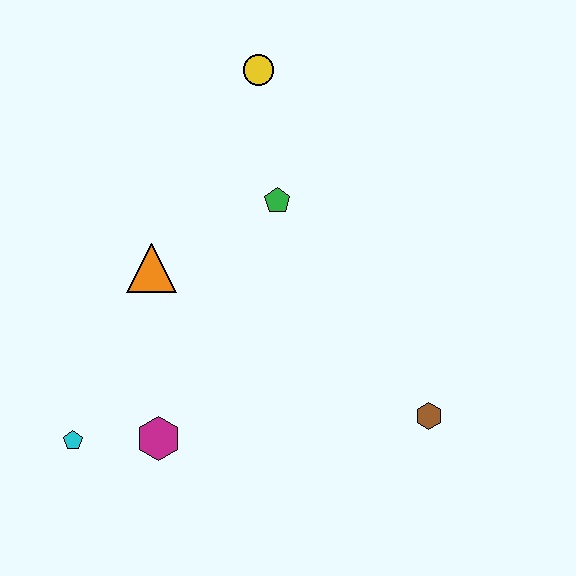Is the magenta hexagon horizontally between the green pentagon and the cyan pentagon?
Yes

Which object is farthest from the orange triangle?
The brown hexagon is farthest from the orange triangle.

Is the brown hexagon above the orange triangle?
No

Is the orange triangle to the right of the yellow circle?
No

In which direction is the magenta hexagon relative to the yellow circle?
The magenta hexagon is below the yellow circle.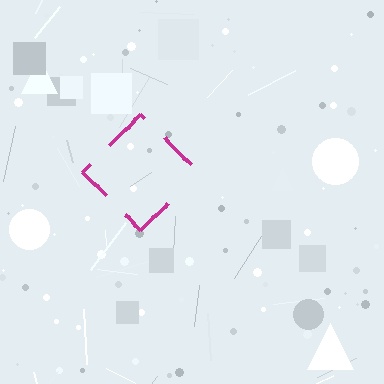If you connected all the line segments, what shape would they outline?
They would outline a diamond.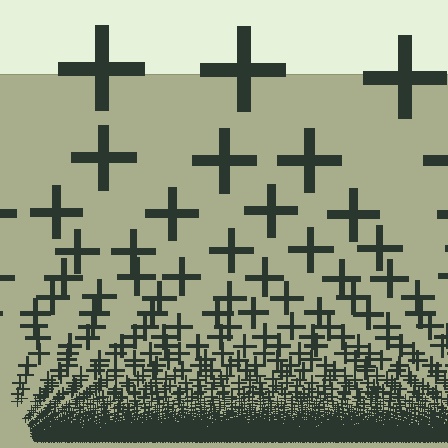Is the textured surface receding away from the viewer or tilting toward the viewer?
The surface appears to tilt toward the viewer. Texture elements get larger and sparser toward the top.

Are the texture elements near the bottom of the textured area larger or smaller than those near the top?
Smaller. The gradient is inverted — elements near the bottom are smaller and denser.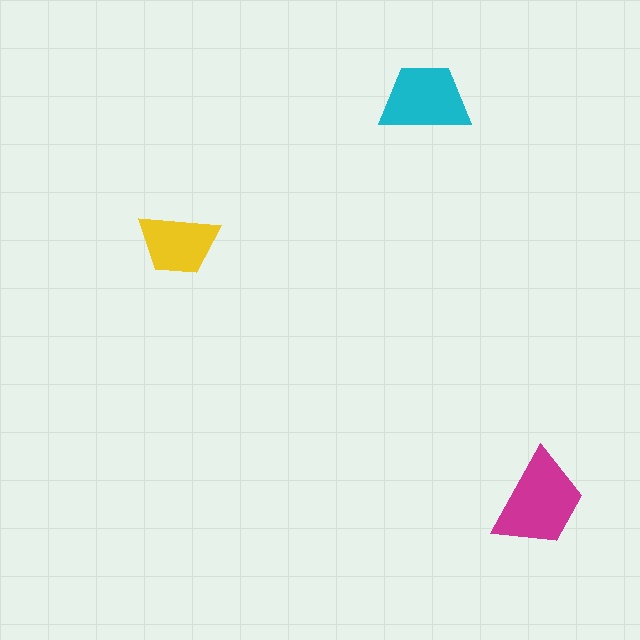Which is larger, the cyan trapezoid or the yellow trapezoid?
The cyan one.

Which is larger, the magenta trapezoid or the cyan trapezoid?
The magenta one.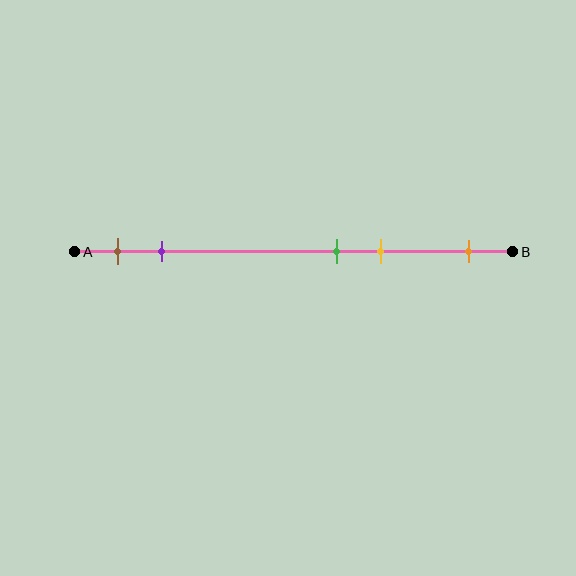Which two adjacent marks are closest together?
The green and yellow marks are the closest adjacent pair.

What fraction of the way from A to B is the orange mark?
The orange mark is approximately 90% (0.9) of the way from A to B.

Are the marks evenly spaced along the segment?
No, the marks are not evenly spaced.